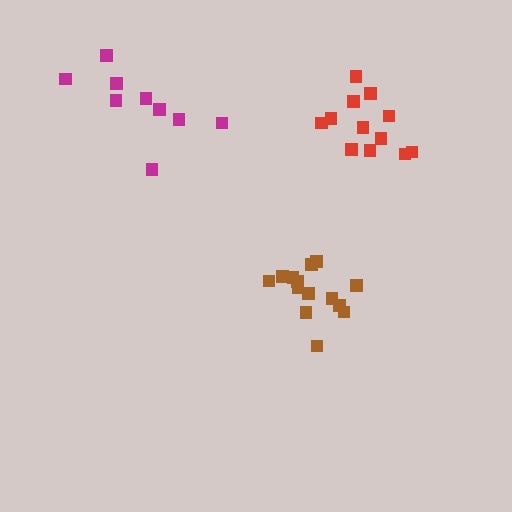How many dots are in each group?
Group 1: 14 dots, Group 2: 9 dots, Group 3: 12 dots (35 total).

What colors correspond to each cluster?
The clusters are colored: brown, magenta, red.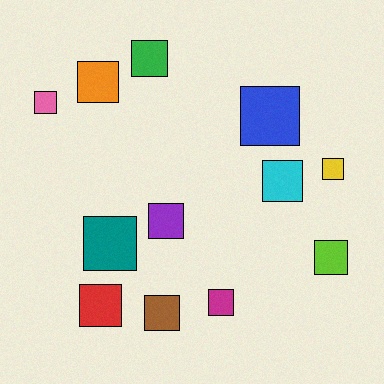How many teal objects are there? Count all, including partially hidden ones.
There is 1 teal object.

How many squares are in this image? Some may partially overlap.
There are 12 squares.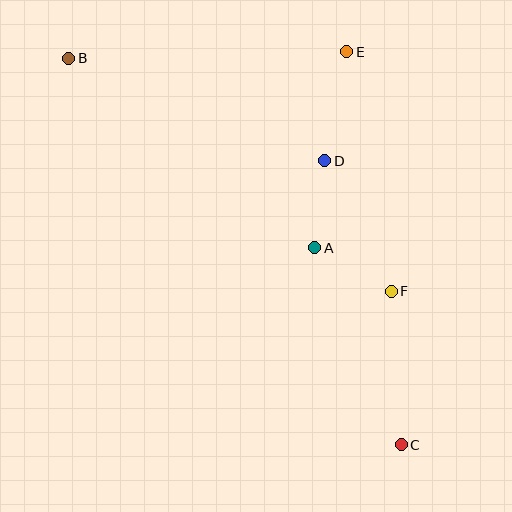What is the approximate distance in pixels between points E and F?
The distance between E and F is approximately 243 pixels.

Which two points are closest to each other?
Points A and F are closest to each other.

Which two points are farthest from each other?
Points B and C are farthest from each other.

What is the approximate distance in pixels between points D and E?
The distance between D and E is approximately 111 pixels.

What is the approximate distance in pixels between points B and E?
The distance between B and E is approximately 278 pixels.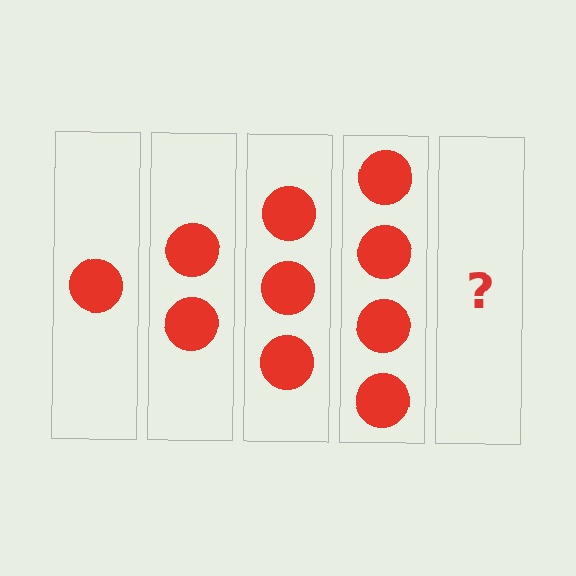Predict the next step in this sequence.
The next step is 5 circles.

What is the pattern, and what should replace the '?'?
The pattern is that each step adds one more circle. The '?' should be 5 circles.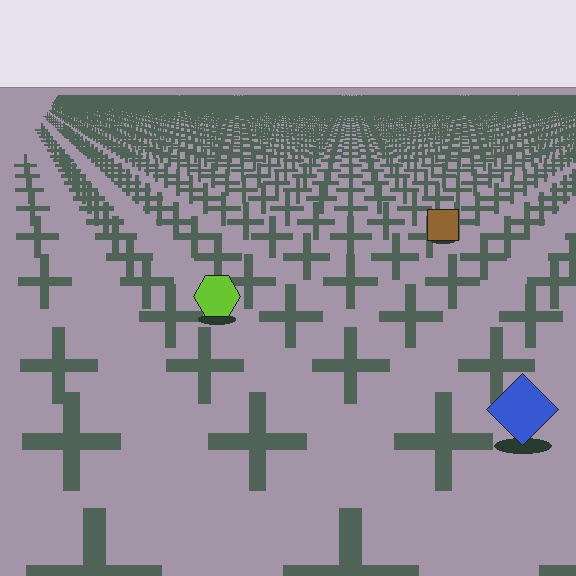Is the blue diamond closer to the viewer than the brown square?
Yes. The blue diamond is closer — you can tell from the texture gradient: the ground texture is coarser near it.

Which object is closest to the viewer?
The blue diamond is closest. The texture marks near it are larger and more spread out.